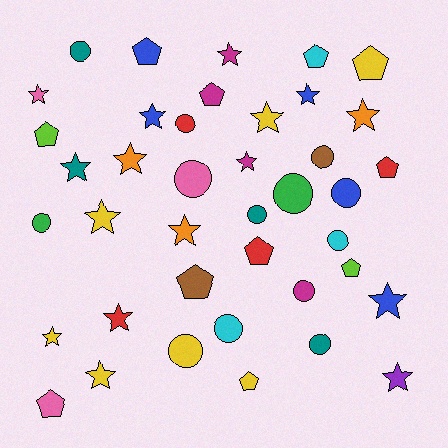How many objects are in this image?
There are 40 objects.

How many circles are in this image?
There are 13 circles.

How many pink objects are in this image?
There are 3 pink objects.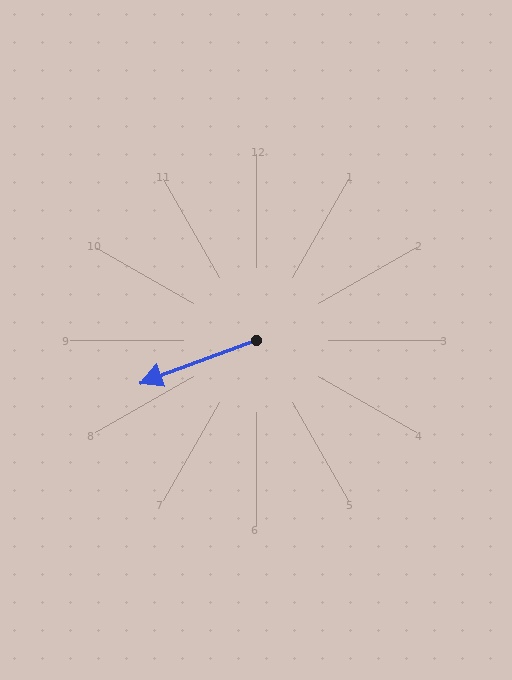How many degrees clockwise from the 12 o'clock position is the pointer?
Approximately 250 degrees.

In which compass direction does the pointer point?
West.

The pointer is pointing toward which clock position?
Roughly 8 o'clock.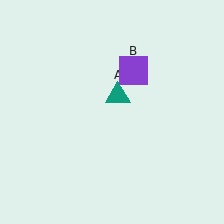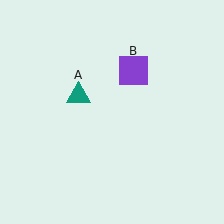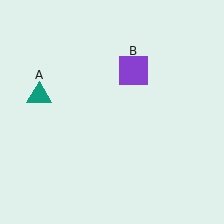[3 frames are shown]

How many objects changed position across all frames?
1 object changed position: teal triangle (object A).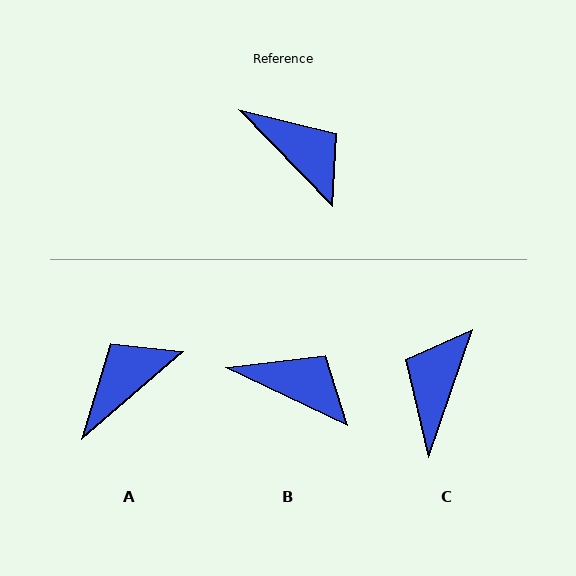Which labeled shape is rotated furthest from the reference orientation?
C, about 117 degrees away.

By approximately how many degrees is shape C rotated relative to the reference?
Approximately 117 degrees counter-clockwise.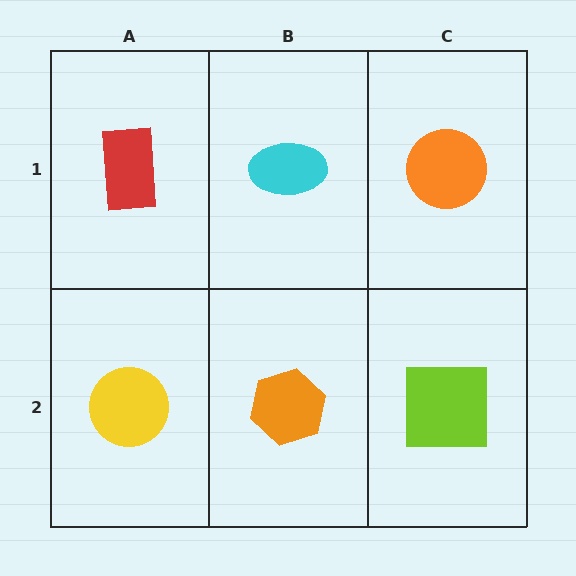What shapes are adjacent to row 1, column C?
A lime square (row 2, column C), a cyan ellipse (row 1, column B).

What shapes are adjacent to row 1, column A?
A yellow circle (row 2, column A), a cyan ellipse (row 1, column B).